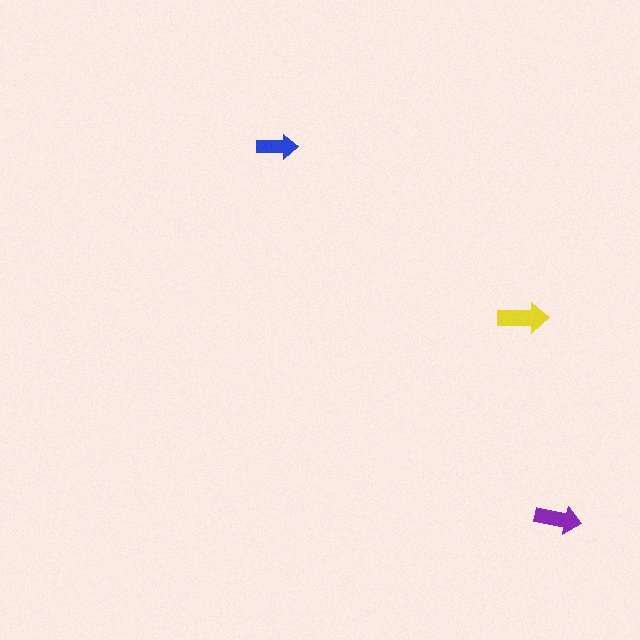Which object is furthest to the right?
The purple arrow is rightmost.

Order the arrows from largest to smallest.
the yellow one, the purple one, the blue one.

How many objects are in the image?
There are 3 objects in the image.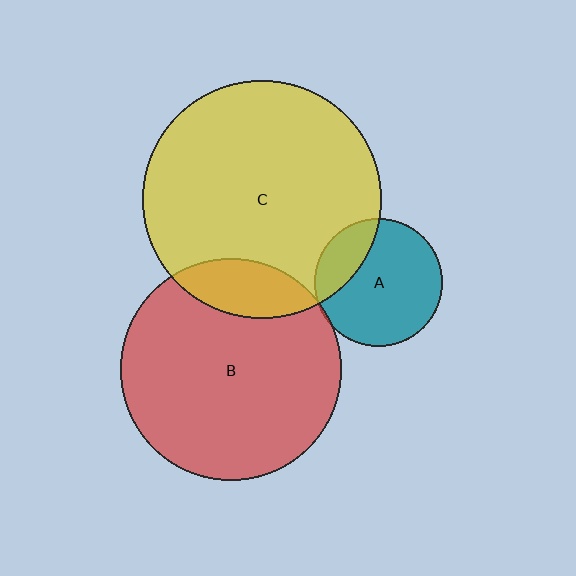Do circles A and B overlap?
Yes.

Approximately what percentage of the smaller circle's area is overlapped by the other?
Approximately 5%.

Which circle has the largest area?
Circle C (yellow).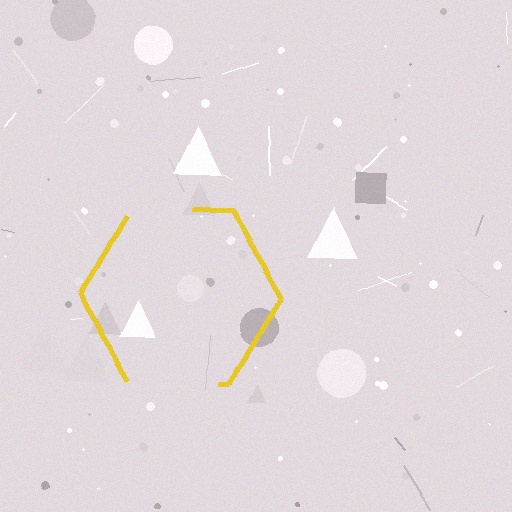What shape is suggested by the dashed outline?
The dashed outline suggests a hexagon.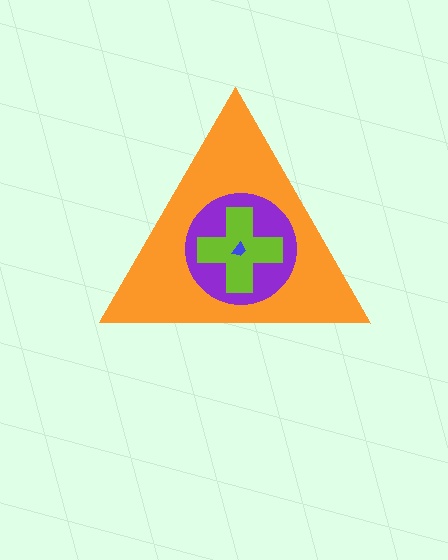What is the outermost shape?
The orange triangle.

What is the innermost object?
The blue trapezoid.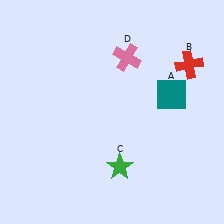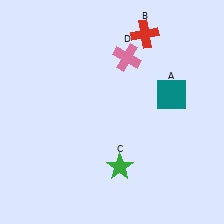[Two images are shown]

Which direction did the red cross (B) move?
The red cross (B) moved left.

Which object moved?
The red cross (B) moved left.